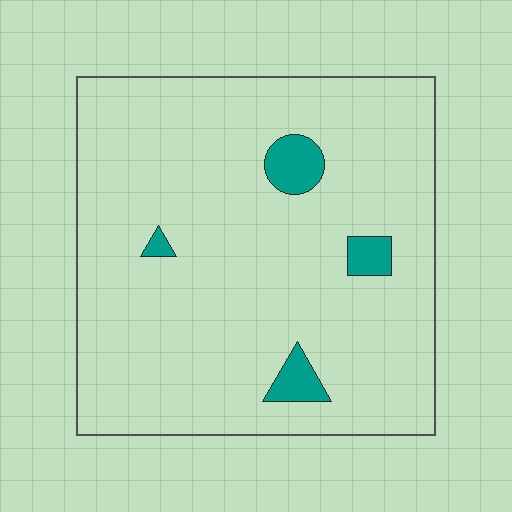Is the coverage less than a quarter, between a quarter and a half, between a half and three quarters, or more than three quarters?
Less than a quarter.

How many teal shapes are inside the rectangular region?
4.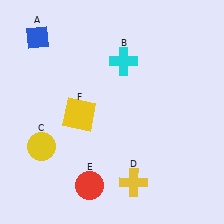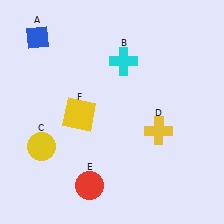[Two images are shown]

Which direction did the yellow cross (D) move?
The yellow cross (D) moved up.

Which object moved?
The yellow cross (D) moved up.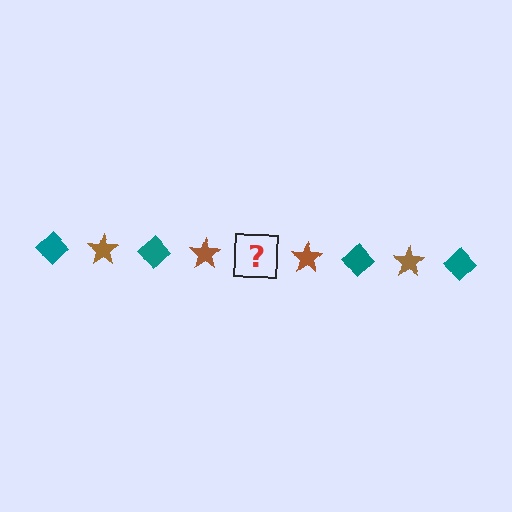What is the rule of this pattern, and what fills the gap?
The rule is that the pattern alternates between teal diamond and brown star. The gap should be filled with a teal diamond.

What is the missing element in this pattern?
The missing element is a teal diamond.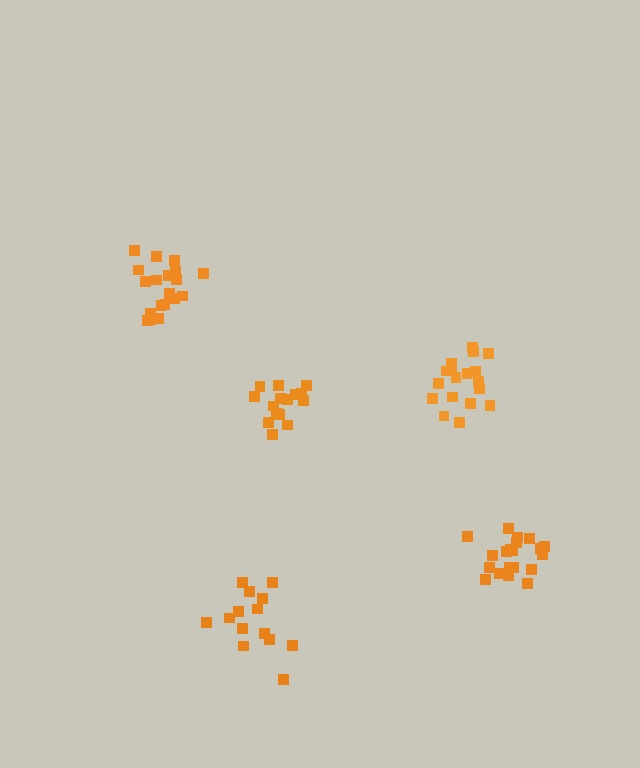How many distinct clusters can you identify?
There are 5 distinct clusters.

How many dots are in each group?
Group 1: 18 dots, Group 2: 14 dots, Group 3: 19 dots, Group 4: 20 dots, Group 5: 15 dots (86 total).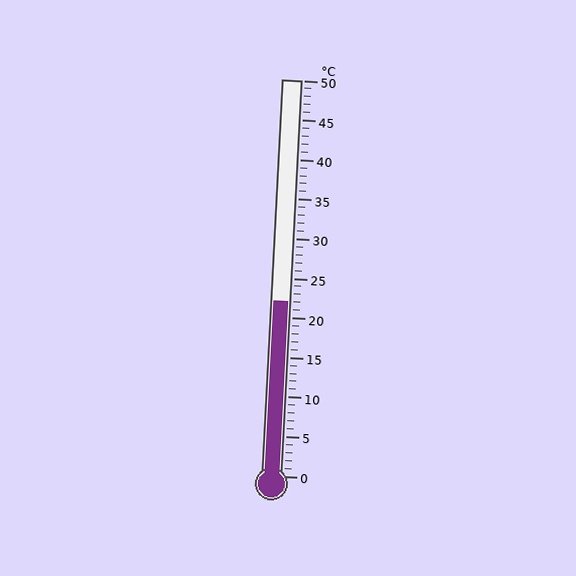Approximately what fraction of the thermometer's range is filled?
The thermometer is filled to approximately 45% of its range.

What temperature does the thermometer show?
The thermometer shows approximately 22°C.